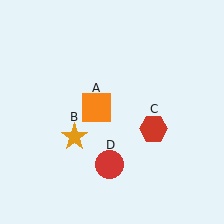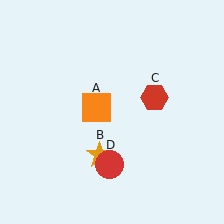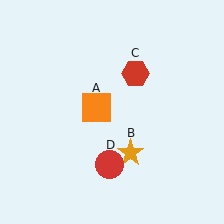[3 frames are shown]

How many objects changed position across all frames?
2 objects changed position: orange star (object B), red hexagon (object C).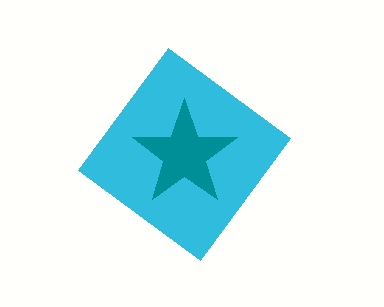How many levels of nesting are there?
2.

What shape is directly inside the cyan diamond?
The teal star.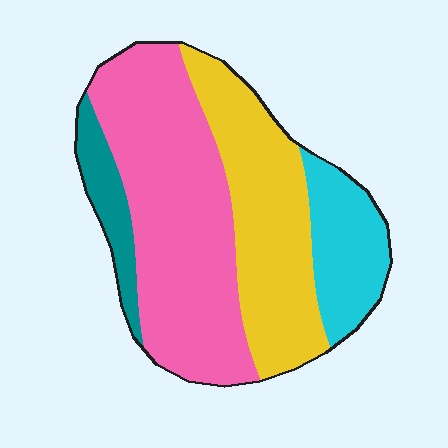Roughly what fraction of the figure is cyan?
Cyan covers 15% of the figure.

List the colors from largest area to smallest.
From largest to smallest: pink, yellow, cyan, teal.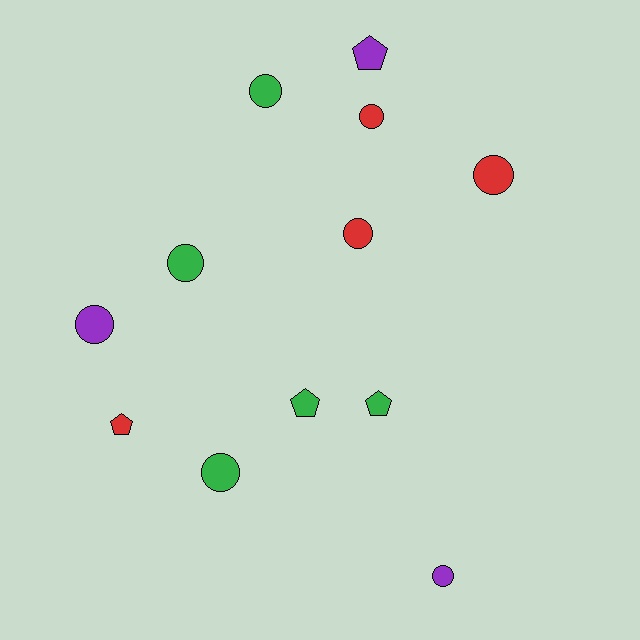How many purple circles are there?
There are 2 purple circles.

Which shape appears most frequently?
Circle, with 8 objects.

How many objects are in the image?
There are 12 objects.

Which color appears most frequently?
Green, with 5 objects.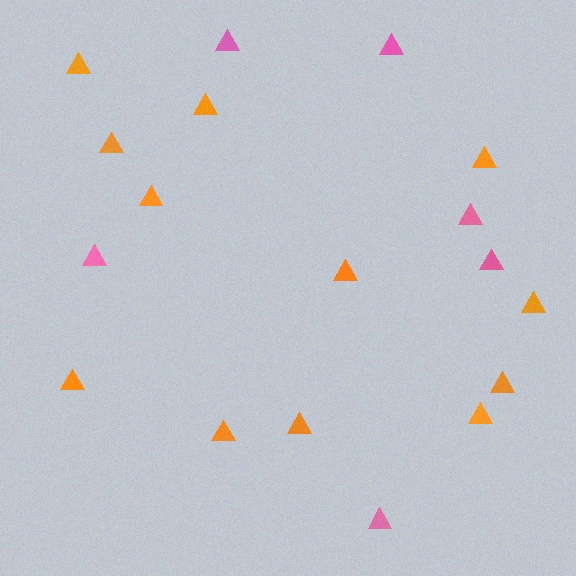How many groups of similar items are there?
There are 2 groups: one group of pink triangles (6) and one group of orange triangles (12).